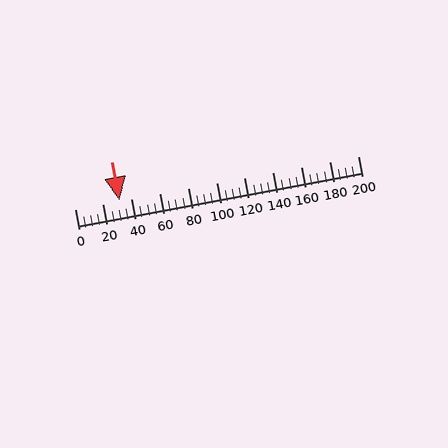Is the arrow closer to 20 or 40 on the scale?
The arrow is closer to 40.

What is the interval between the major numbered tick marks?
The major tick marks are spaced 20 units apart.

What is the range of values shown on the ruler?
The ruler shows values from 0 to 200.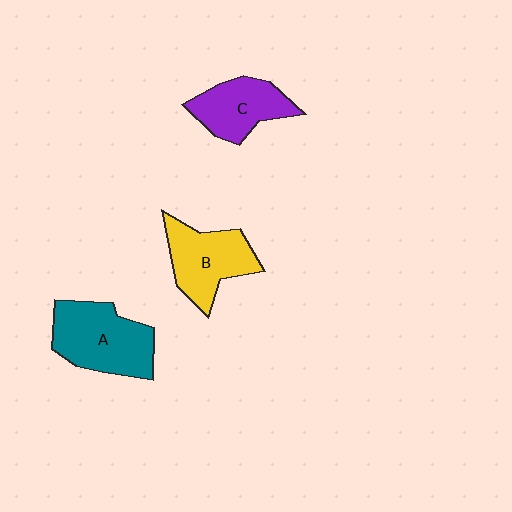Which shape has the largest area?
Shape A (teal).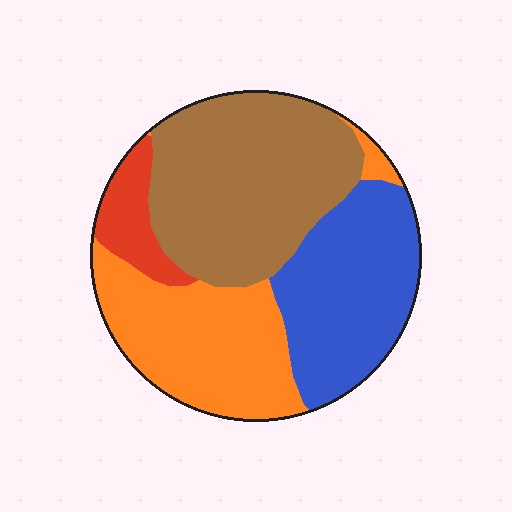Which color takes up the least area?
Red, at roughly 10%.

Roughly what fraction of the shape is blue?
Blue covers around 25% of the shape.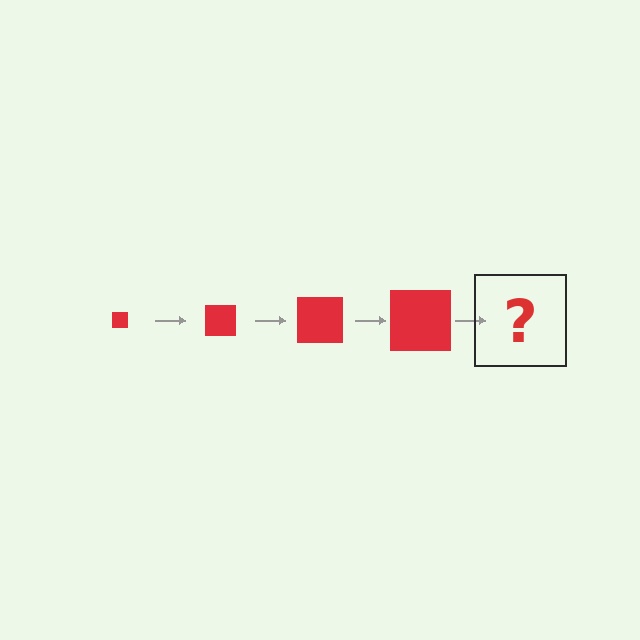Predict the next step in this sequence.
The next step is a red square, larger than the previous one.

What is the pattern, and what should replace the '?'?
The pattern is that the square gets progressively larger each step. The '?' should be a red square, larger than the previous one.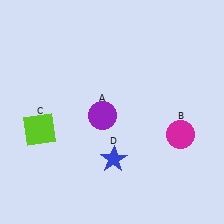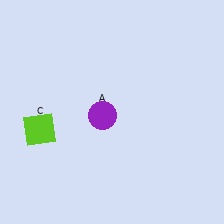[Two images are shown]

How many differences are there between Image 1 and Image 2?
There are 2 differences between the two images.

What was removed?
The magenta circle (B), the blue star (D) were removed in Image 2.